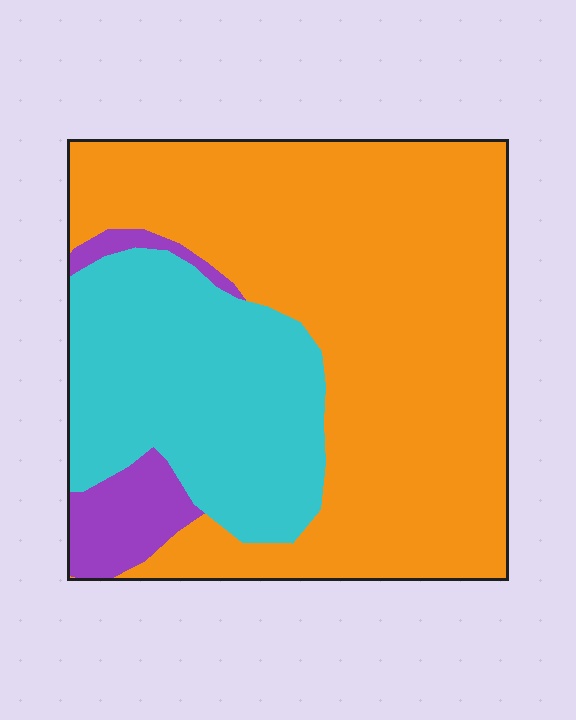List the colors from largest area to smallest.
From largest to smallest: orange, cyan, purple.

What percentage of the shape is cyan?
Cyan covers 29% of the shape.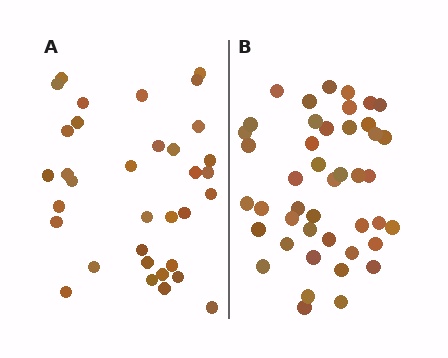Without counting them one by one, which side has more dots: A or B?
Region B (the right region) has more dots.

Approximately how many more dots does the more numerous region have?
Region B has roughly 10 or so more dots than region A.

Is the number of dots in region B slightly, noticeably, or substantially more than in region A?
Region B has noticeably more, but not dramatically so. The ratio is roughly 1.3 to 1.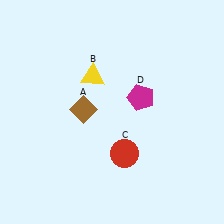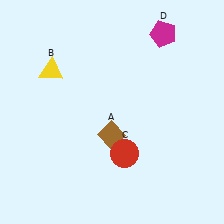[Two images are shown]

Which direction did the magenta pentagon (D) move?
The magenta pentagon (D) moved up.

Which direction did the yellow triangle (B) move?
The yellow triangle (B) moved left.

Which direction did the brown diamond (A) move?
The brown diamond (A) moved right.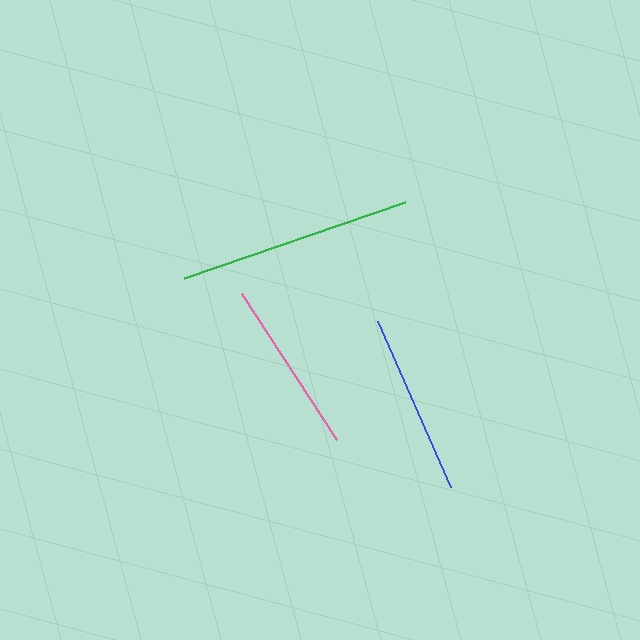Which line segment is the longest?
The green line is the longest at approximately 234 pixels.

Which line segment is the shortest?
The pink line is the shortest at approximately 174 pixels.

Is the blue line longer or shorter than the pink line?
The blue line is longer than the pink line.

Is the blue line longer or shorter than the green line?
The green line is longer than the blue line.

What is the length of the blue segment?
The blue segment is approximately 181 pixels long.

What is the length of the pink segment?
The pink segment is approximately 174 pixels long.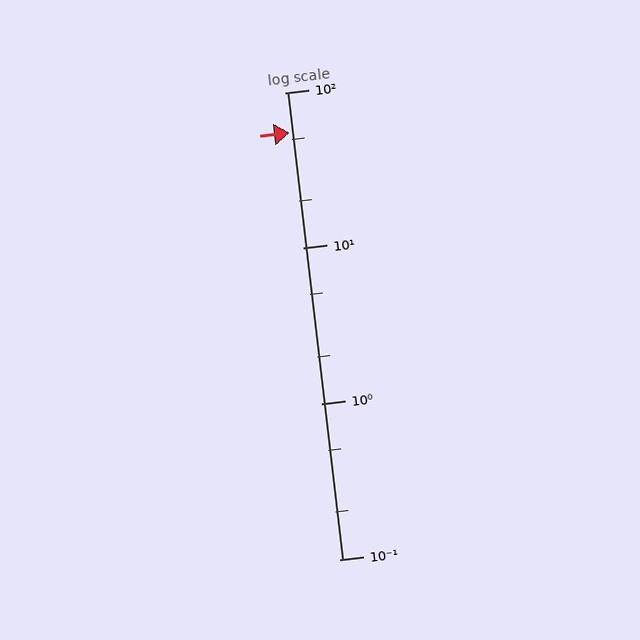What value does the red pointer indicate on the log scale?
The pointer indicates approximately 55.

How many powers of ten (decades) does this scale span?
The scale spans 3 decades, from 0.1 to 100.